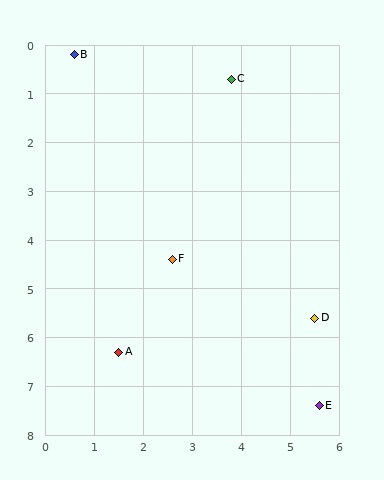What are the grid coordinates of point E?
Point E is at approximately (5.6, 7.4).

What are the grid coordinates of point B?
Point B is at approximately (0.6, 0.2).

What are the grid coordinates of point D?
Point D is at approximately (5.5, 5.6).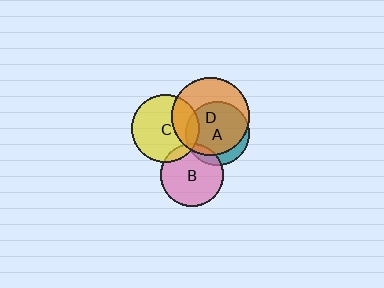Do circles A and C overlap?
Yes.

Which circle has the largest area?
Circle D (orange).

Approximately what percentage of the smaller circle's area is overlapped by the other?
Approximately 10%.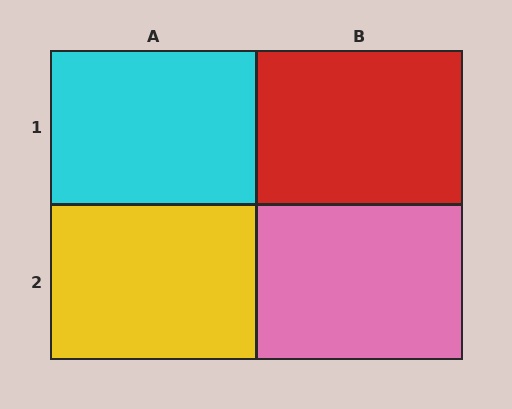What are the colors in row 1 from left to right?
Cyan, red.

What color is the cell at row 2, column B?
Pink.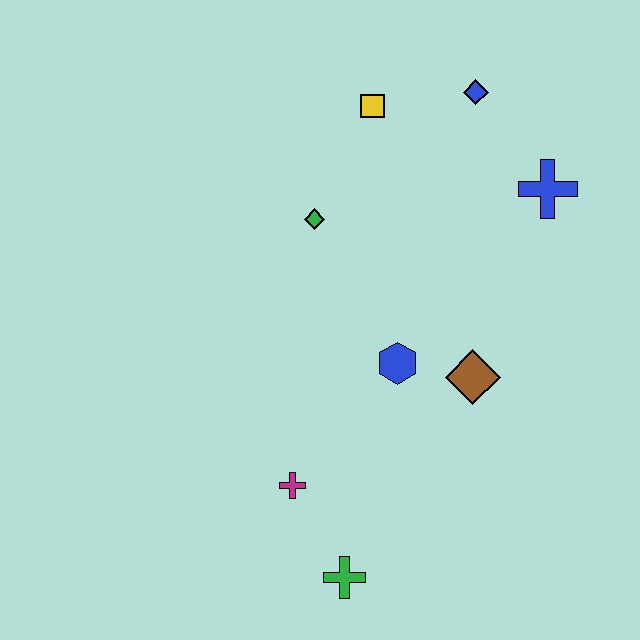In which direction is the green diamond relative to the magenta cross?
The green diamond is above the magenta cross.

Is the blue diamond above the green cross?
Yes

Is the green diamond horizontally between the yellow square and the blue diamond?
No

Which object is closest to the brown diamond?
The blue hexagon is closest to the brown diamond.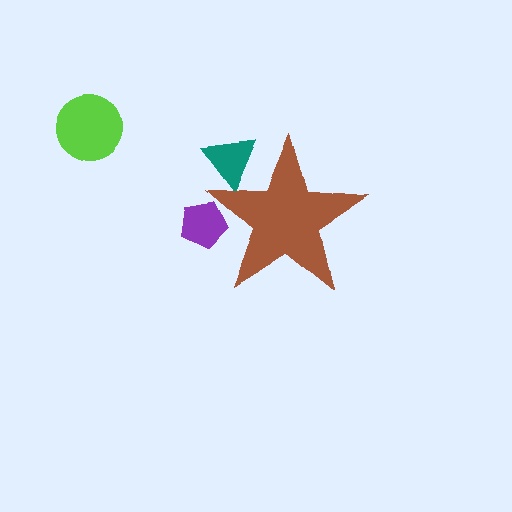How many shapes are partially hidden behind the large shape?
2 shapes are partially hidden.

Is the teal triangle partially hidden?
Yes, the teal triangle is partially hidden behind the brown star.